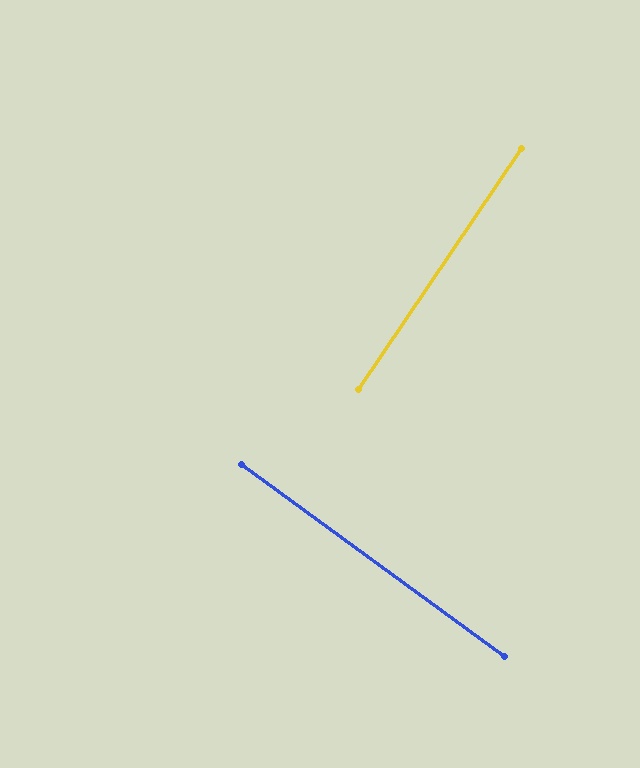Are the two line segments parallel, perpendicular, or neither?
Perpendicular — they meet at approximately 88°.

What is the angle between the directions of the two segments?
Approximately 88 degrees.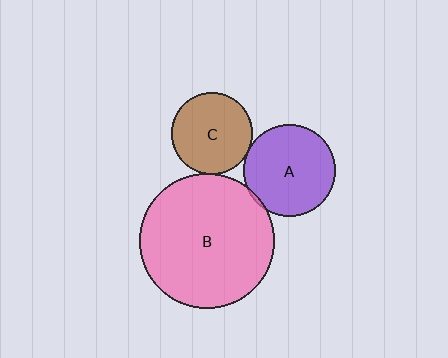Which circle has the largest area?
Circle B (pink).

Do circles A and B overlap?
Yes.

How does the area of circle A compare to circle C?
Approximately 1.3 times.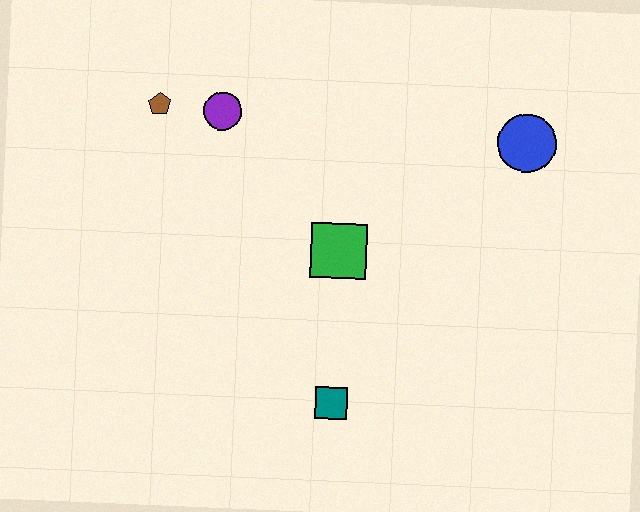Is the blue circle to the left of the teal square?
No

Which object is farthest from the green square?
The brown pentagon is farthest from the green square.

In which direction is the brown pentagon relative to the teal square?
The brown pentagon is above the teal square.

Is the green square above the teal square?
Yes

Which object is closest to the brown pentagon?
The purple circle is closest to the brown pentagon.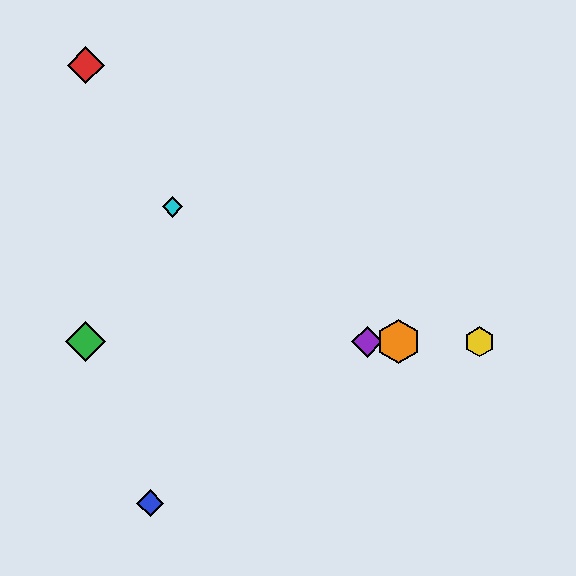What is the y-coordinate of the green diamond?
The green diamond is at y≈342.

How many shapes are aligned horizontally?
4 shapes (the green diamond, the yellow hexagon, the purple diamond, the orange hexagon) are aligned horizontally.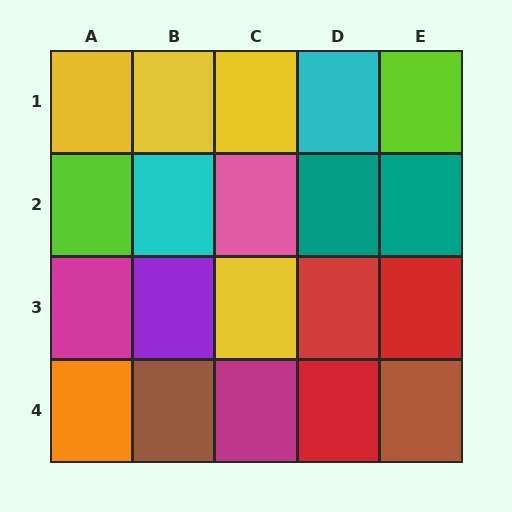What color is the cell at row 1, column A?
Yellow.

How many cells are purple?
1 cell is purple.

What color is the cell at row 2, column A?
Lime.